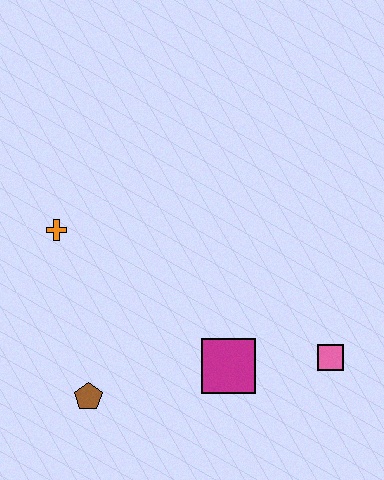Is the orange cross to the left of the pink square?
Yes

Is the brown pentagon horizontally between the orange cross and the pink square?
Yes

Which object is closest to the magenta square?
The pink square is closest to the magenta square.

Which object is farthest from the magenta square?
The orange cross is farthest from the magenta square.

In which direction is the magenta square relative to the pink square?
The magenta square is to the left of the pink square.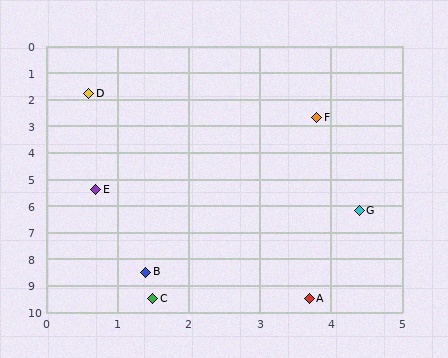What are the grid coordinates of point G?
Point G is at approximately (4.4, 6.2).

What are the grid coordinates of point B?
Point B is at approximately (1.4, 8.5).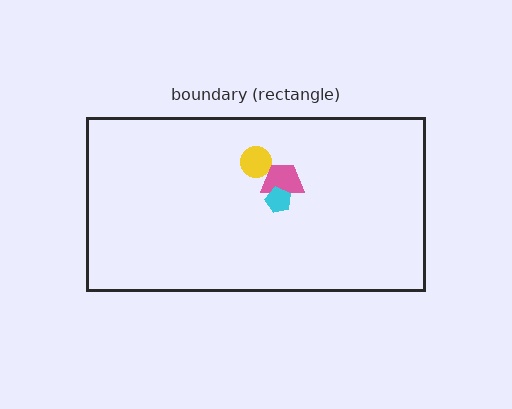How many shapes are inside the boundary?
3 inside, 0 outside.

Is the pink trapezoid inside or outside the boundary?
Inside.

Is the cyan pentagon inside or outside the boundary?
Inside.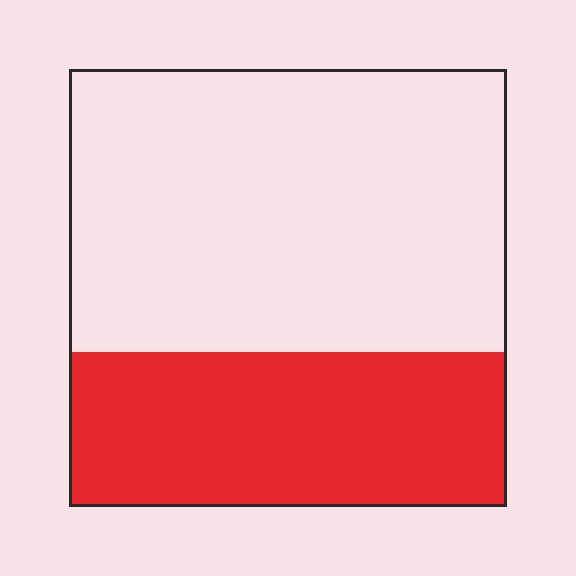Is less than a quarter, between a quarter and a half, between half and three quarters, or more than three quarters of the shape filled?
Between a quarter and a half.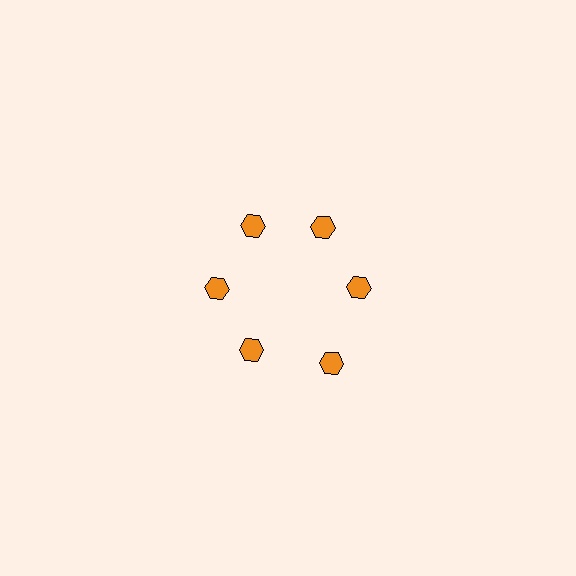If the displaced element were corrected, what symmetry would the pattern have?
It would have 6-fold rotational symmetry — the pattern would map onto itself every 60 degrees.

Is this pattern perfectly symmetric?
No. The 6 orange hexagons are arranged in a ring, but one element near the 5 o'clock position is pushed outward from the center, breaking the 6-fold rotational symmetry.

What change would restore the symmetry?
The symmetry would be restored by moving it inward, back onto the ring so that all 6 hexagons sit at equal angles and equal distance from the center.